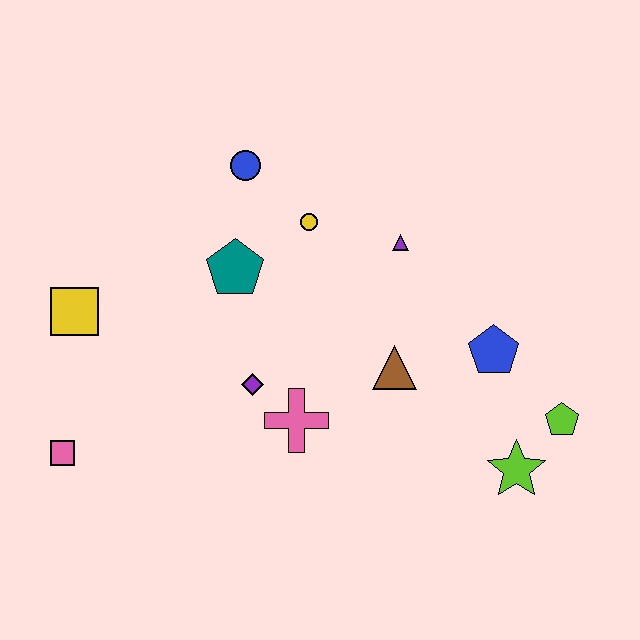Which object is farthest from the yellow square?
The lime pentagon is farthest from the yellow square.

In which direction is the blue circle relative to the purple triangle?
The blue circle is to the left of the purple triangle.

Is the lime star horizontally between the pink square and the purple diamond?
No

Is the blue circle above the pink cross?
Yes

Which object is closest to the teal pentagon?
The yellow circle is closest to the teal pentagon.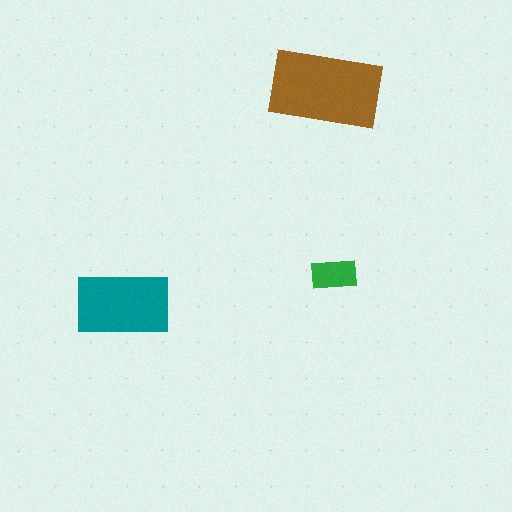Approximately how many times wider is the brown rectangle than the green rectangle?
About 2.5 times wider.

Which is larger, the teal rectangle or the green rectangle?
The teal one.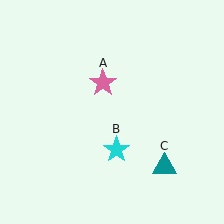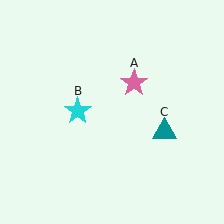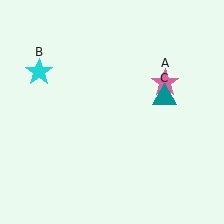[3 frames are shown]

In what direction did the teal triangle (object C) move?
The teal triangle (object C) moved up.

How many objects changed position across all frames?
3 objects changed position: pink star (object A), cyan star (object B), teal triangle (object C).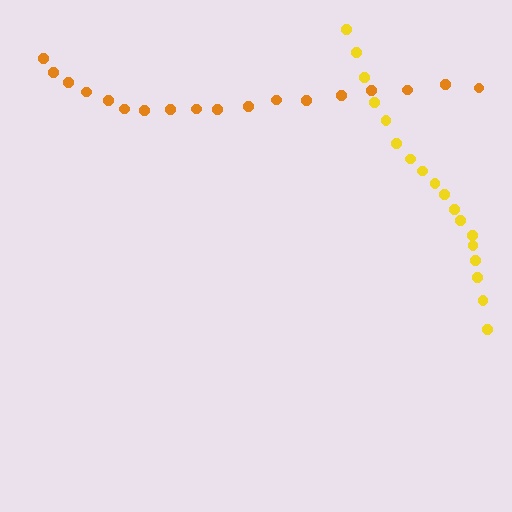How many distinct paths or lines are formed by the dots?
There are 2 distinct paths.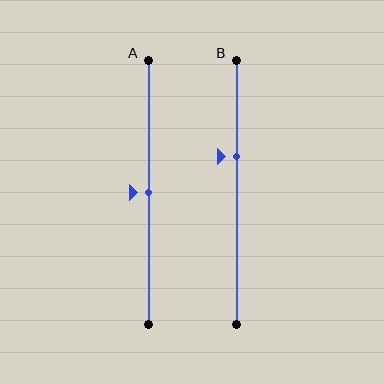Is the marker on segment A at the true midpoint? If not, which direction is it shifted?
Yes, the marker on segment A is at the true midpoint.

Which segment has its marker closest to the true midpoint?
Segment A has its marker closest to the true midpoint.